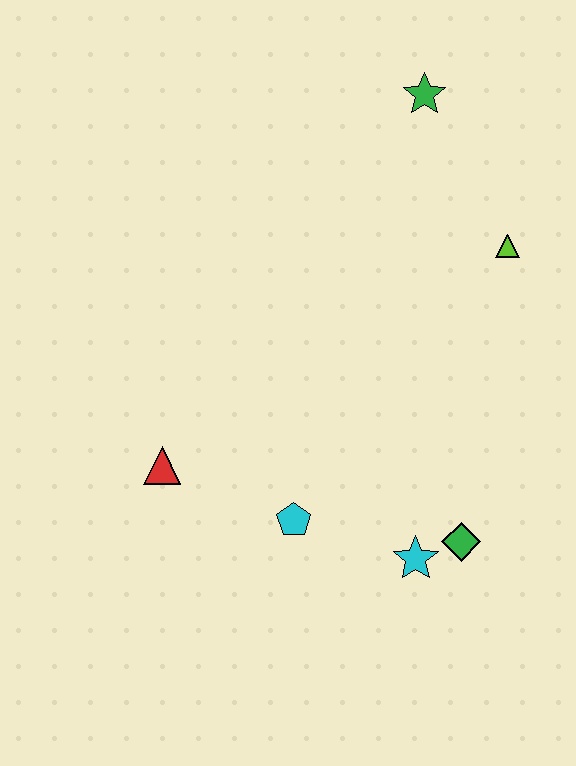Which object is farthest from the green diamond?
The green star is farthest from the green diamond.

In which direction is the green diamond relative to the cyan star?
The green diamond is to the right of the cyan star.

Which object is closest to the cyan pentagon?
The cyan star is closest to the cyan pentagon.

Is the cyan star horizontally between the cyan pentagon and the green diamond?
Yes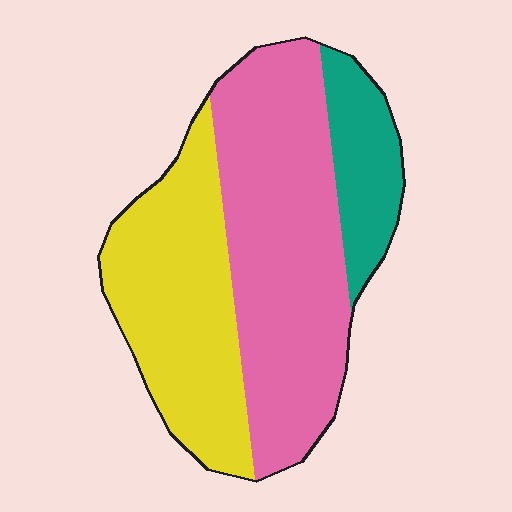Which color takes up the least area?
Teal, at roughly 15%.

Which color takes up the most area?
Pink, at roughly 50%.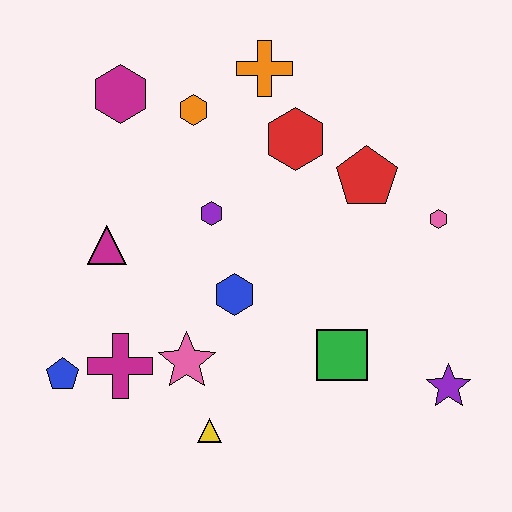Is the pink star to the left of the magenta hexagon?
No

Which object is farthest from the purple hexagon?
The purple star is farthest from the purple hexagon.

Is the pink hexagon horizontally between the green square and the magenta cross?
No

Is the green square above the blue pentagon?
Yes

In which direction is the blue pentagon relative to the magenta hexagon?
The blue pentagon is below the magenta hexagon.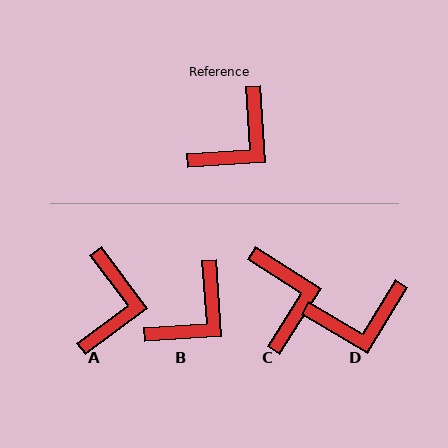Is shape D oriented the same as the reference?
No, it is off by about 35 degrees.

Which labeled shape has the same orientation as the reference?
B.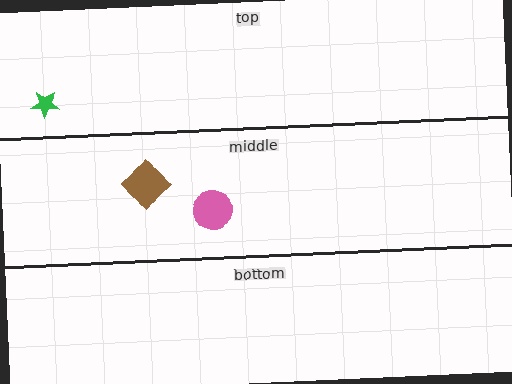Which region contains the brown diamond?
The middle region.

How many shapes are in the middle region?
2.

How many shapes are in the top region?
1.